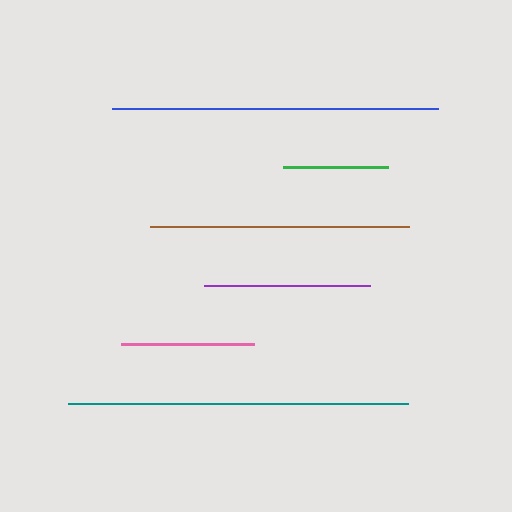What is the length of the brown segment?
The brown segment is approximately 259 pixels long.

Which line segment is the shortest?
The green line is the shortest at approximately 106 pixels.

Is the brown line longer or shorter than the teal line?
The teal line is longer than the brown line.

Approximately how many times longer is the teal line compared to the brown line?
The teal line is approximately 1.3 times the length of the brown line.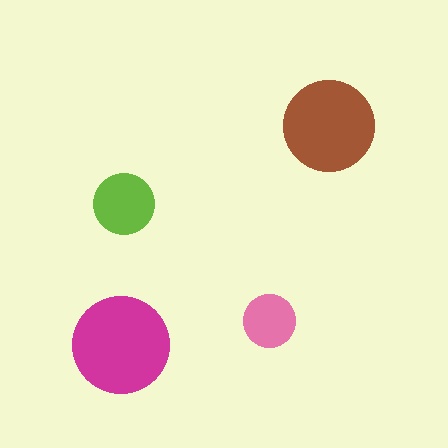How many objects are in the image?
There are 4 objects in the image.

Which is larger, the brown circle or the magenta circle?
The magenta one.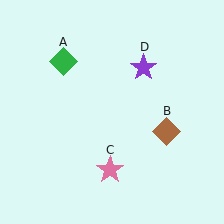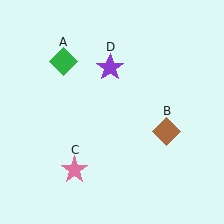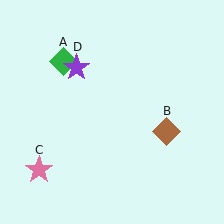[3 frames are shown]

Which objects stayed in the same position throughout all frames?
Green diamond (object A) and brown diamond (object B) remained stationary.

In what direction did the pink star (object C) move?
The pink star (object C) moved left.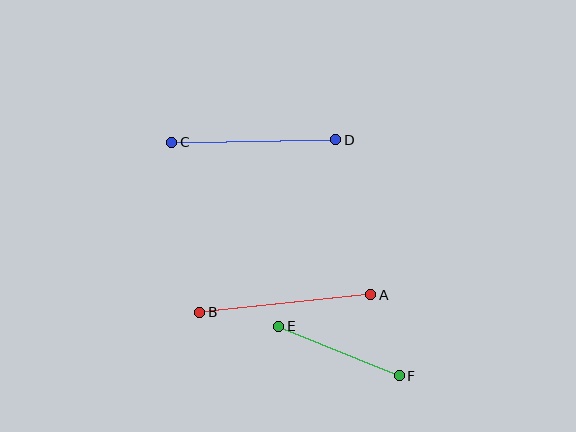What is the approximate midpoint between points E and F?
The midpoint is at approximately (339, 351) pixels.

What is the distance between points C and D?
The distance is approximately 164 pixels.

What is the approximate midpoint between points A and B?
The midpoint is at approximately (285, 303) pixels.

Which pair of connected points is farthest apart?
Points A and B are farthest apart.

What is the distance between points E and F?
The distance is approximately 130 pixels.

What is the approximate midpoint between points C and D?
The midpoint is at approximately (254, 141) pixels.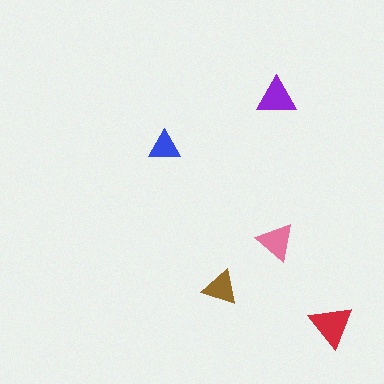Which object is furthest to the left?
The blue triangle is leftmost.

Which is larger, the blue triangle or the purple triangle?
The purple one.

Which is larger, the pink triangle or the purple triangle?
The purple one.